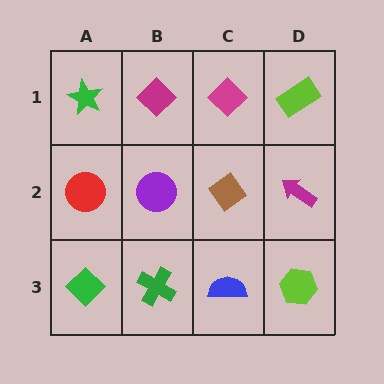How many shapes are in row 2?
4 shapes.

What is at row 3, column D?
A lime hexagon.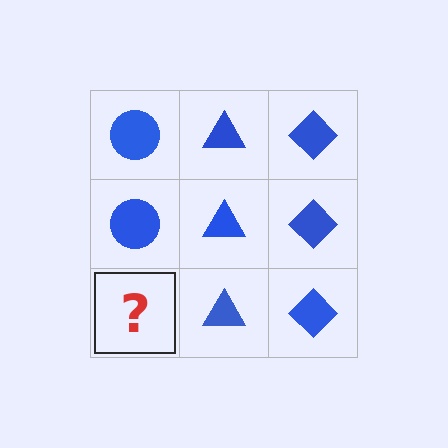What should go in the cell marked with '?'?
The missing cell should contain a blue circle.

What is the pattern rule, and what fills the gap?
The rule is that each column has a consistent shape. The gap should be filled with a blue circle.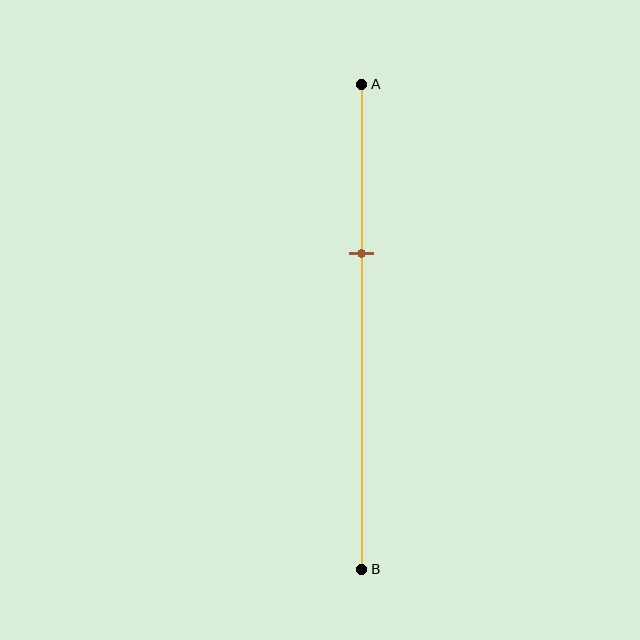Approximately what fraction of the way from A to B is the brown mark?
The brown mark is approximately 35% of the way from A to B.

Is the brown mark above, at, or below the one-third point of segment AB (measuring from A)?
The brown mark is approximately at the one-third point of segment AB.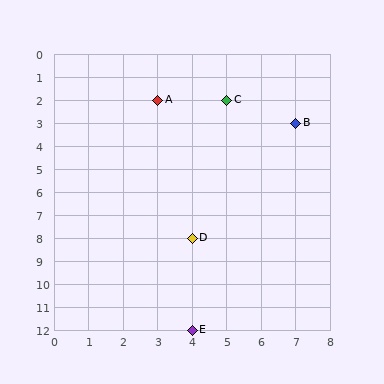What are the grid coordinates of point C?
Point C is at grid coordinates (5, 2).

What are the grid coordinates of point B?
Point B is at grid coordinates (7, 3).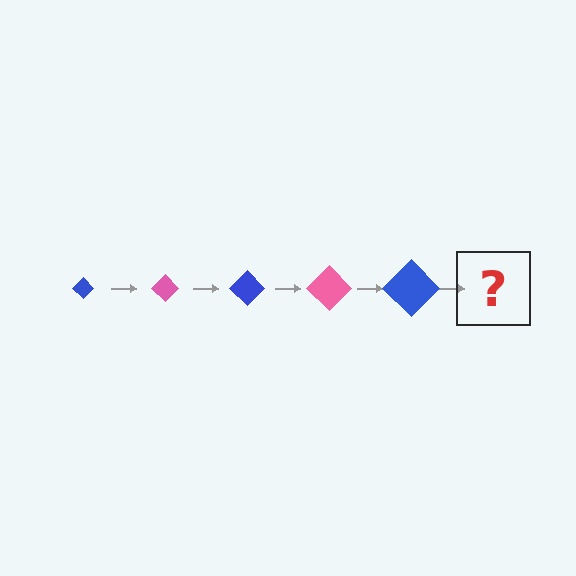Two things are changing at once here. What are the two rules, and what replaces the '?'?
The two rules are that the diamond grows larger each step and the color cycles through blue and pink. The '?' should be a pink diamond, larger than the previous one.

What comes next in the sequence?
The next element should be a pink diamond, larger than the previous one.